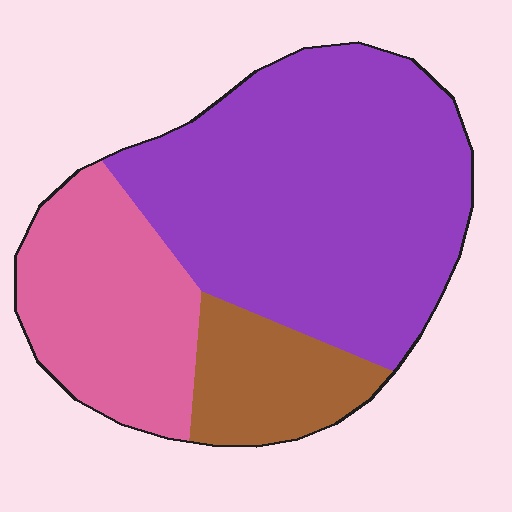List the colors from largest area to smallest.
From largest to smallest: purple, pink, brown.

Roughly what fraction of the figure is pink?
Pink covers about 25% of the figure.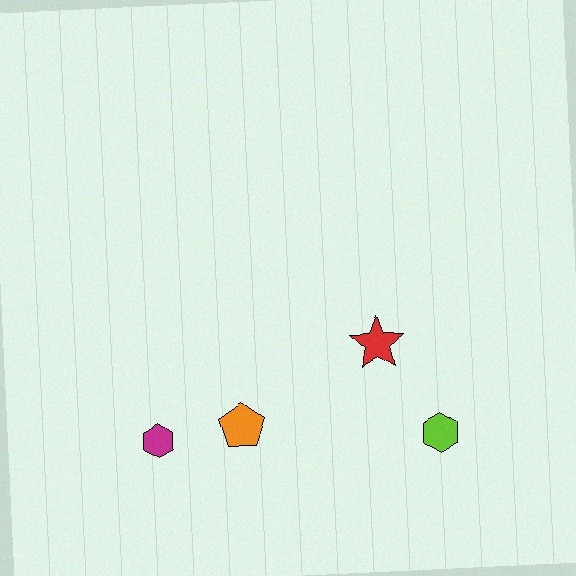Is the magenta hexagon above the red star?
No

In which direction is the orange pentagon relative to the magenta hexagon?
The orange pentagon is to the right of the magenta hexagon.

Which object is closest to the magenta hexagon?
The orange pentagon is closest to the magenta hexagon.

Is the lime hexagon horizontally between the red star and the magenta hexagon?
No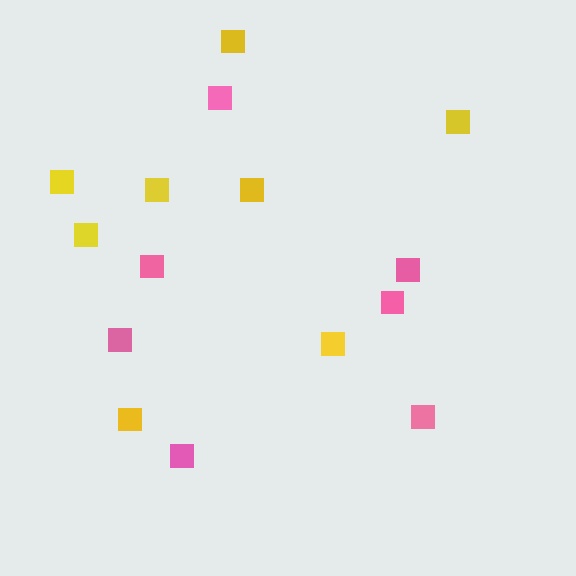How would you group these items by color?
There are 2 groups: one group of yellow squares (8) and one group of pink squares (7).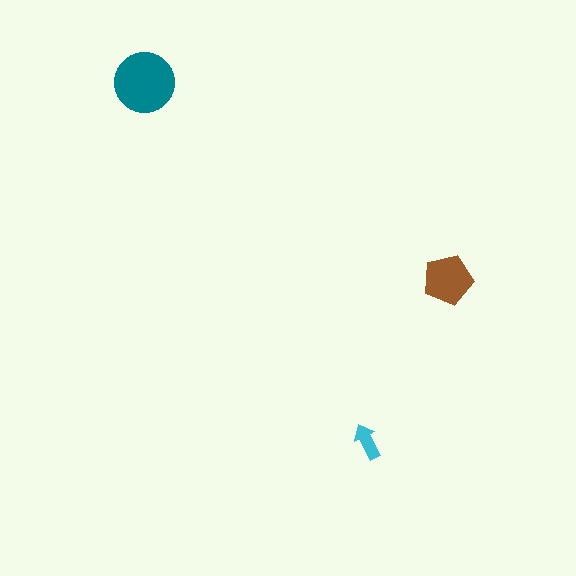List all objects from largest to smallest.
The teal circle, the brown pentagon, the cyan arrow.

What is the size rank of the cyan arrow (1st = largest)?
3rd.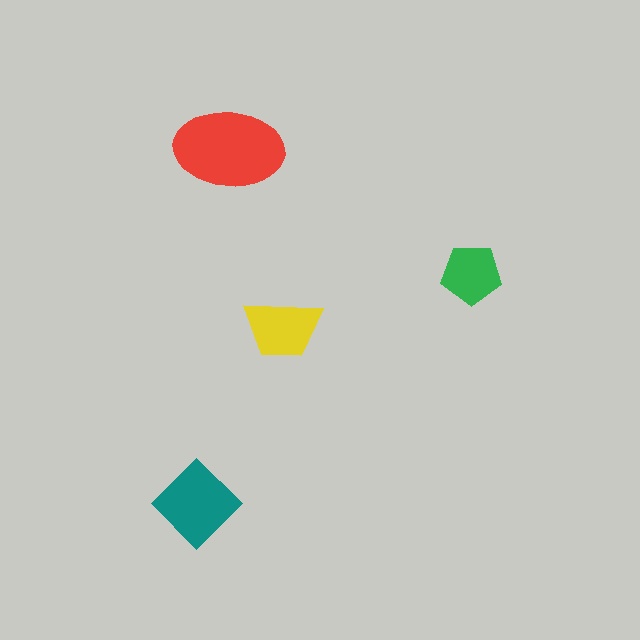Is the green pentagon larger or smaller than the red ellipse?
Smaller.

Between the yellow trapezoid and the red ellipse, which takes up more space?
The red ellipse.